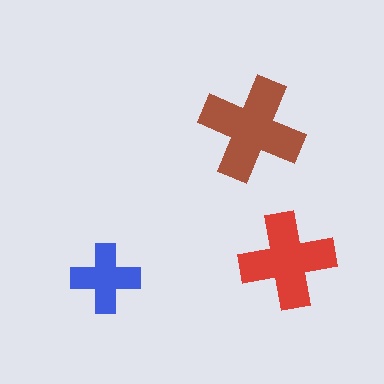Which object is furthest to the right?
The red cross is rightmost.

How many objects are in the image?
There are 3 objects in the image.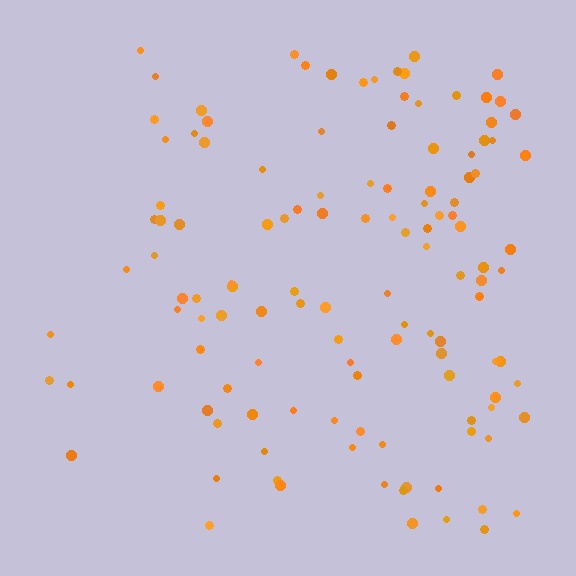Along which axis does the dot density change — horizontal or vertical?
Horizontal.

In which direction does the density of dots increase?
From left to right, with the right side densest.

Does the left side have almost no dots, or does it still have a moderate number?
Still a moderate number, just noticeably fewer than the right.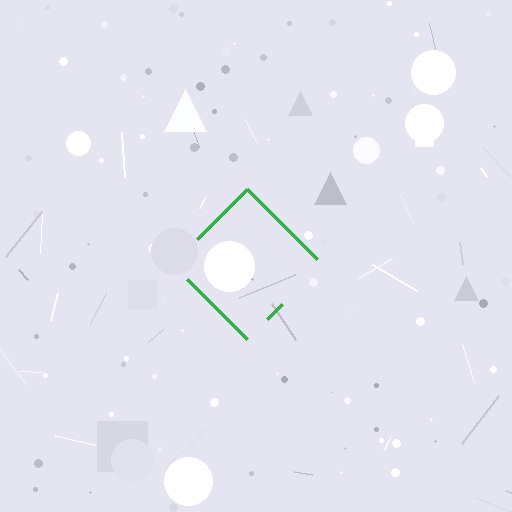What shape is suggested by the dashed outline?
The dashed outline suggests a diamond.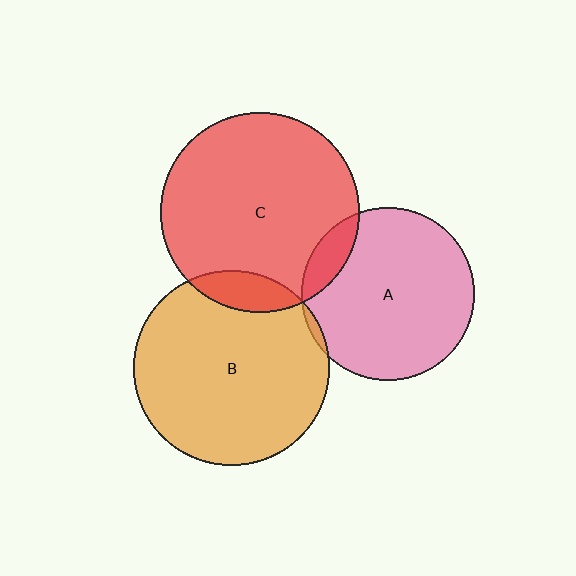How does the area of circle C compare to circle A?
Approximately 1.3 times.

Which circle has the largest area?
Circle C (red).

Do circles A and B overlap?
Yes.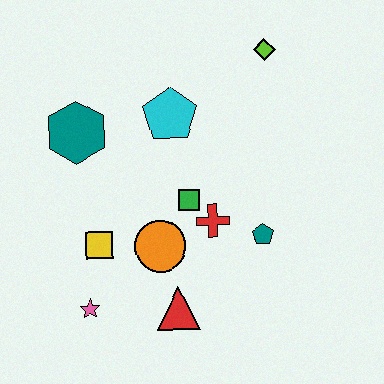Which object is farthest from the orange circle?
The lime diamond is farthest from the orange circle.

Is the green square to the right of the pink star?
Yes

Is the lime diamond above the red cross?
Yes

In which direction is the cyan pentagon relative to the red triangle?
The cyan pentagon is above the red triangle.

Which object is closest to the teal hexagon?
The cyan pentagon is closest to the teal hexagon.